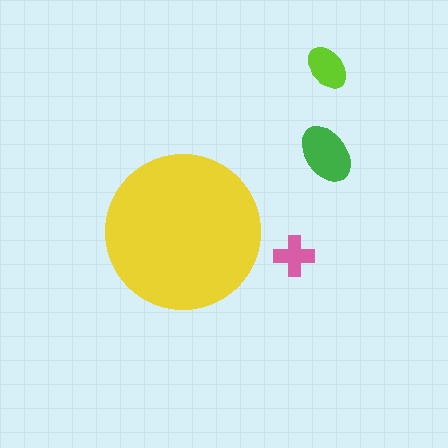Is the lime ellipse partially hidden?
No, the lime ellipse is fully visible.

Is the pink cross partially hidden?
No, the pink cross is fully visible.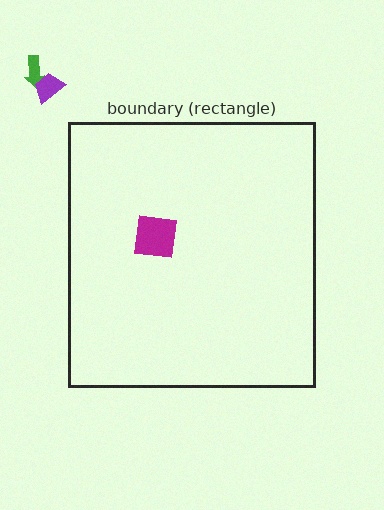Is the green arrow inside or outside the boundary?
Outside.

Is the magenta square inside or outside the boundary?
Inside.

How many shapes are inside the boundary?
1 inside, 2 outside.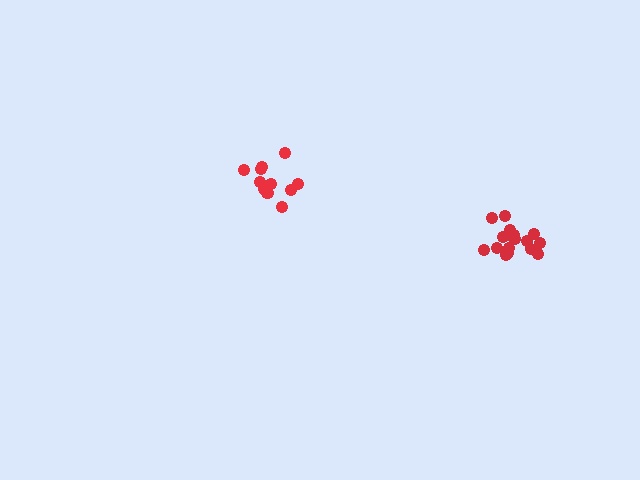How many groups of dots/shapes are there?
There are 2 groups.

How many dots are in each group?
Group 1: 11 dots, Group 2: 17 dots (28 total).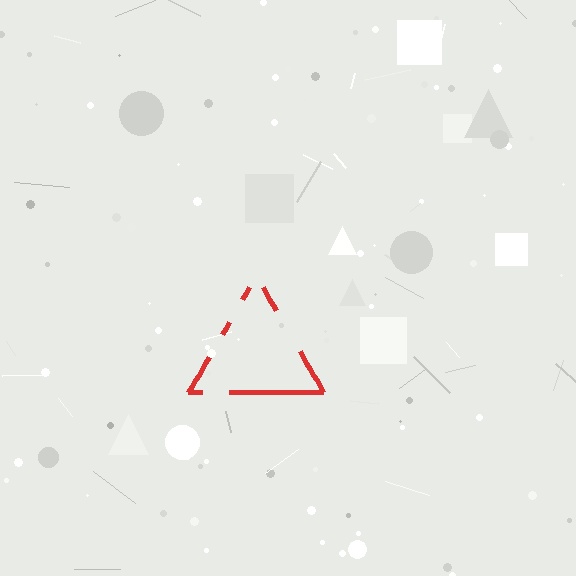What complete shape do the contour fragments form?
The contour fragments form a triangle.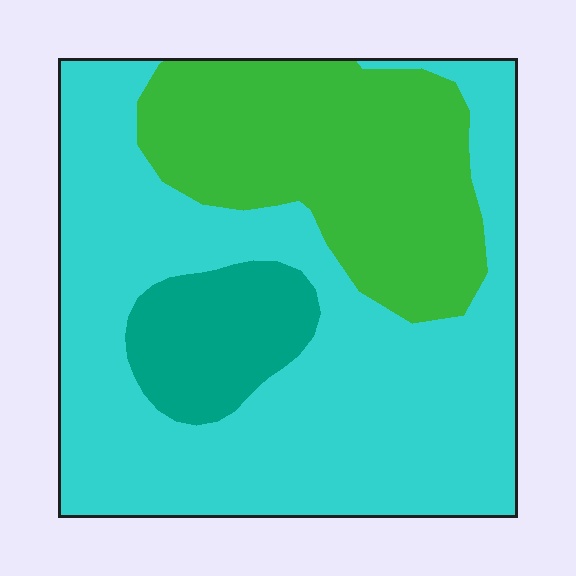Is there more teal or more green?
Green.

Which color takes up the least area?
Teal, at roughly 10%.